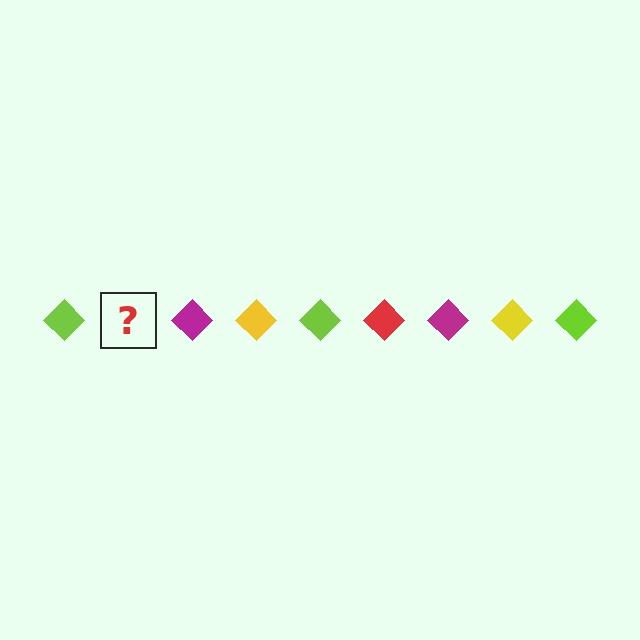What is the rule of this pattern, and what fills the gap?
The rule is that the pattern cycles through lime, red, magenta, yellow diamonds. The gap should be filled with a red diamond.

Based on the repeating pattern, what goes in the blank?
The blank should be a red diamond.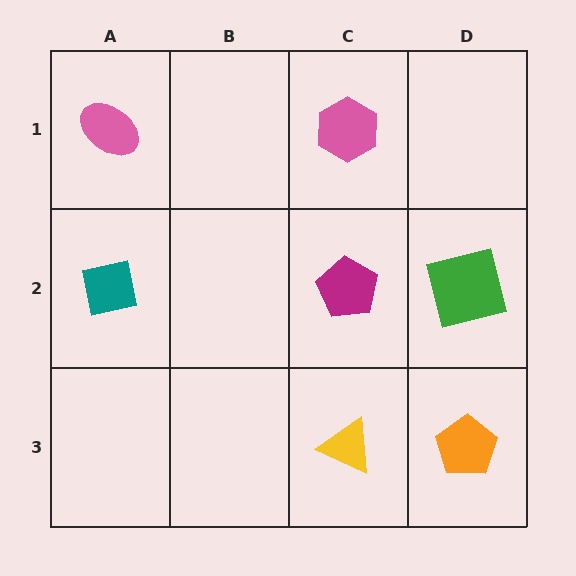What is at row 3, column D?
An orange pentagon.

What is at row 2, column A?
A teal square.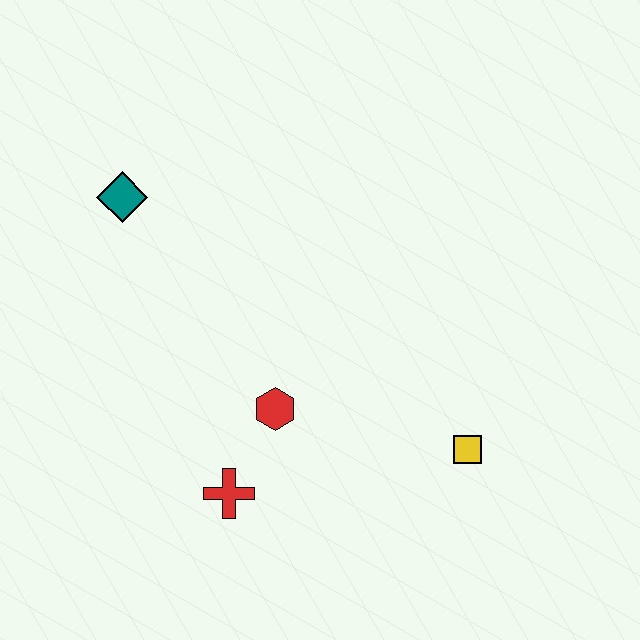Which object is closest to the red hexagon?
The red cross is closest to the red hexagon.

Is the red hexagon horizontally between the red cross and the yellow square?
Yes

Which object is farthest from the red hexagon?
The teal diamond is farthest from the red hexagon.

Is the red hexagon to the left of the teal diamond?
No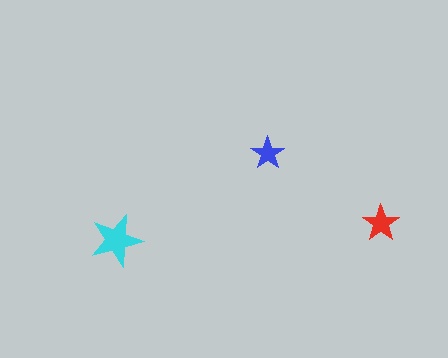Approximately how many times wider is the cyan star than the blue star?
About 1.5 times wider.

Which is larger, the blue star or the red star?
The red one.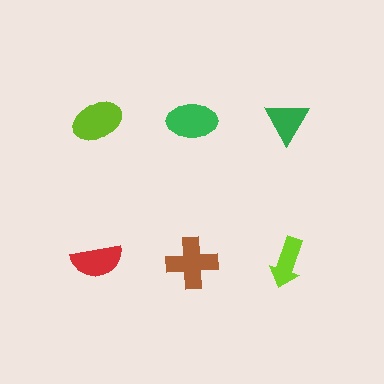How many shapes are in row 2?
3 shapes.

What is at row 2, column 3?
A lime arrow.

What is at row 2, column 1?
A red semicircle.